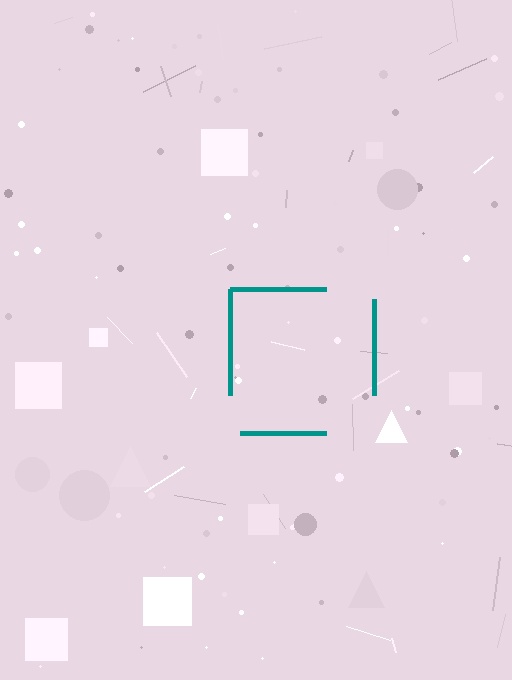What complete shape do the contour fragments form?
The contour fragments form a square.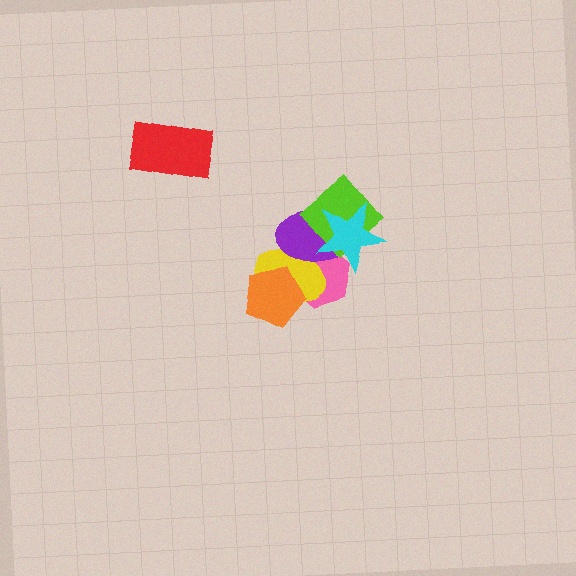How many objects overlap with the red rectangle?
0 objects overlap with the red rectangle.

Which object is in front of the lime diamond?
The cyan star is in front of the lime diamond.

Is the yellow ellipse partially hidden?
Yes, it is partially covered by another shape.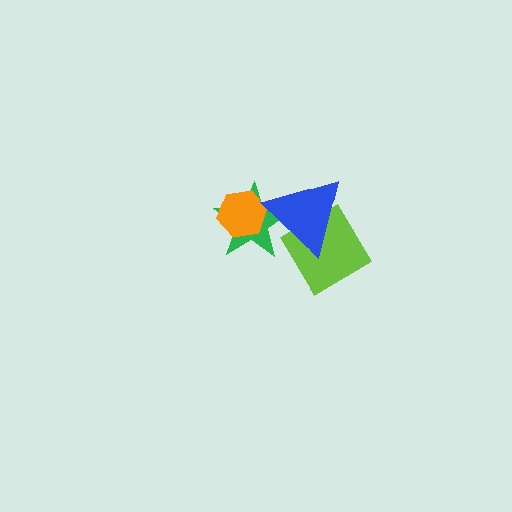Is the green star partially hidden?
Yes, it is partially covered by another shape.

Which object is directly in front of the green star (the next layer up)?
The orange hexagon is directly in front of the green star.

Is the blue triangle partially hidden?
No, no other shape covers it.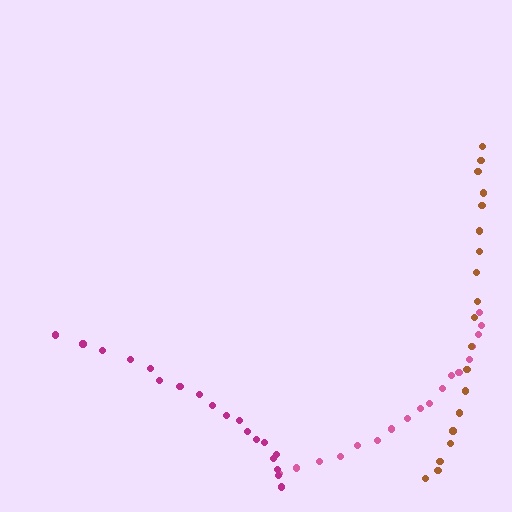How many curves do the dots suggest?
There are 3 distinct paths.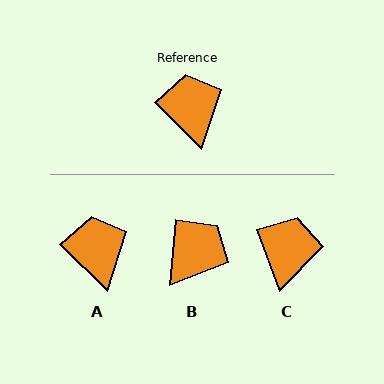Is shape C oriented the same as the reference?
No, it is off by about 26 degrees.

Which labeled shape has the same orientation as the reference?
A.